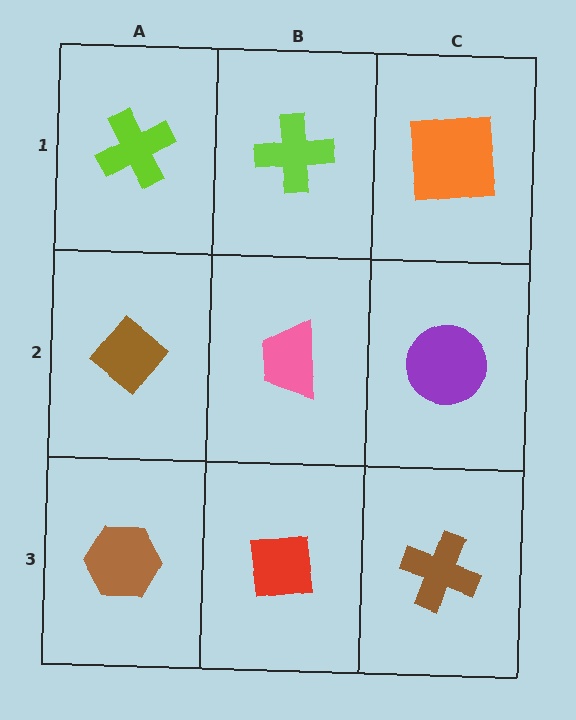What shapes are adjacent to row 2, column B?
A lime cross (row 1, column B), a red square (row 3, column B), a brown diamond (row 2, column A), a purple circle (row 2, column C).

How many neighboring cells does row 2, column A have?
3.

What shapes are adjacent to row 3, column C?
A purple circle (row 2, column C), a red square (row 3, column B).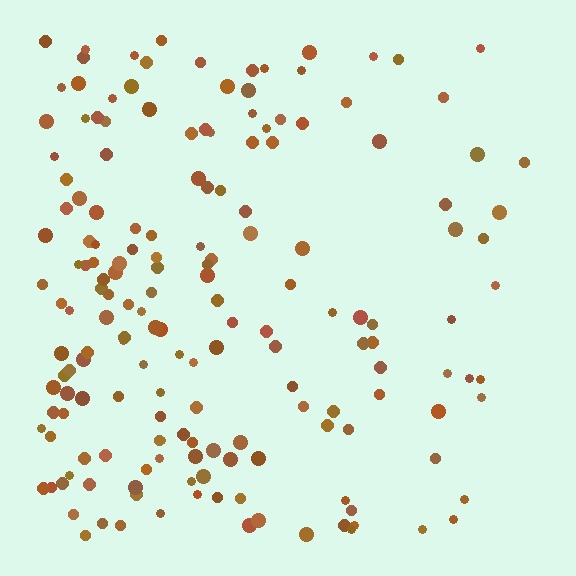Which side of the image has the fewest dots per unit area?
The right.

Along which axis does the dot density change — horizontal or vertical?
Horizontal.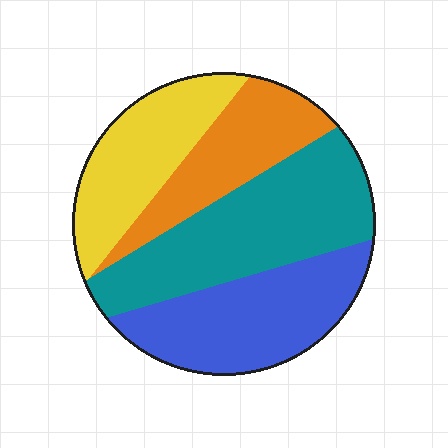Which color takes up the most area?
Teal, at roughly 35%.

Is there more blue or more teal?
Teal.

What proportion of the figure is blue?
Blue covers 27% of the figure.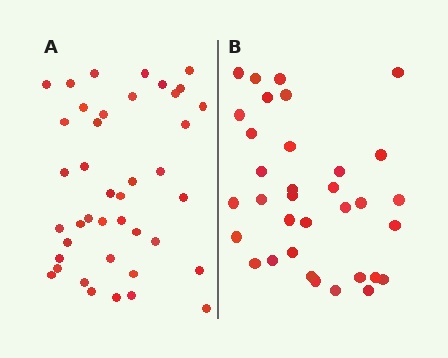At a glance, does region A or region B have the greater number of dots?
Region A (the left region) has more dots.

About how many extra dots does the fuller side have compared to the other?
Region A has roughly 8 or so more dots than region B.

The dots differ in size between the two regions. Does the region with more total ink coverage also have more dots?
No. Region B has more total ink coverage because its dots are larger, but region A actually contains more individual dots. Total area can be misleading — the number of items is what matters here.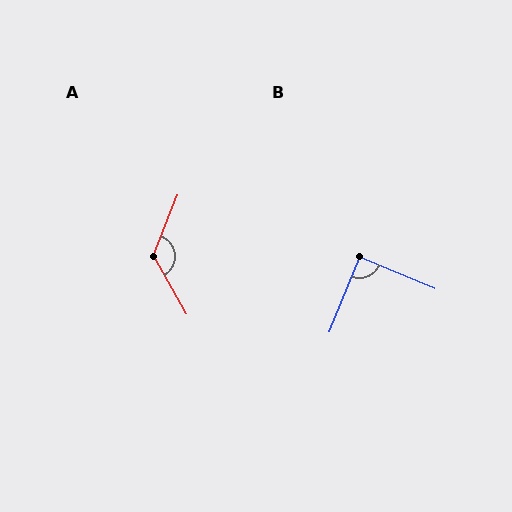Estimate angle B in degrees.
Approximately 89 degrees.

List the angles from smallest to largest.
B (89°), A (128°).